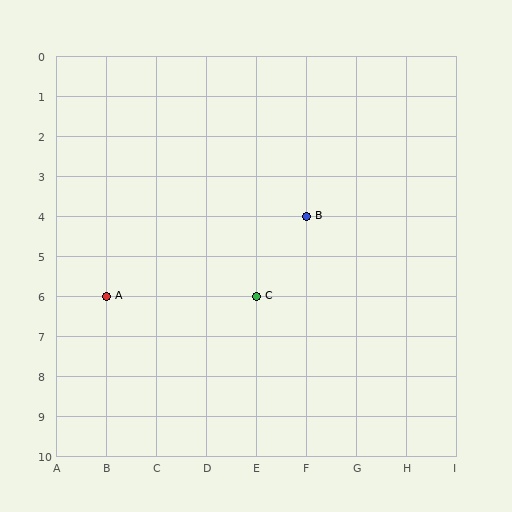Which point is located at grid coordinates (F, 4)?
Point B is at (F, 4).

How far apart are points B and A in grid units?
Points B and A are 4 columns and 2 rows apart (about 4.5 grid units diagonally).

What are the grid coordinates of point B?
Point B is at grid coordinates (F, 4).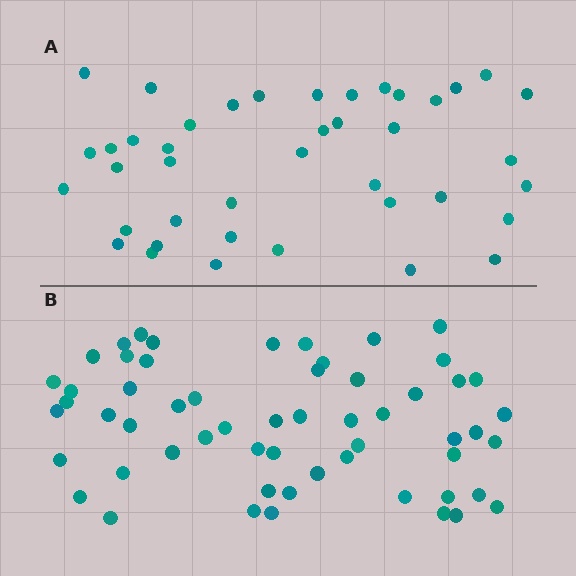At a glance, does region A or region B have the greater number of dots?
Region B (the bottom region) has more dots.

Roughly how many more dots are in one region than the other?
Region B has approximately 15 more dots than region A.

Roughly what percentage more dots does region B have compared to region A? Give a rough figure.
About 40% more.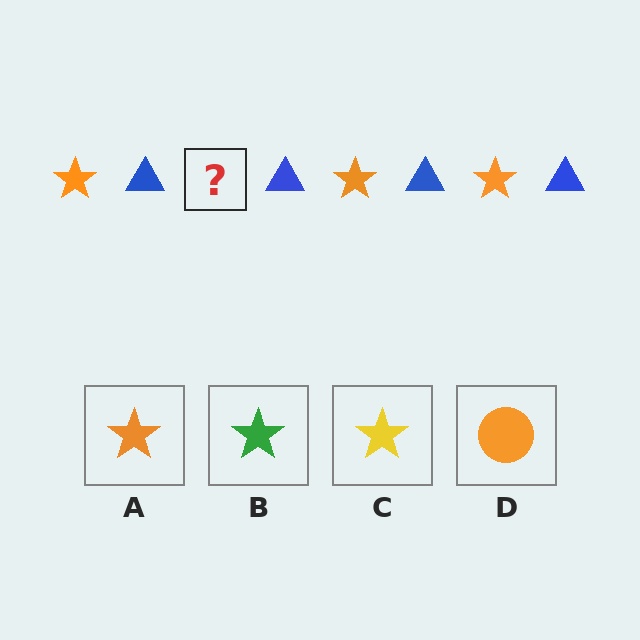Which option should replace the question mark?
Option A.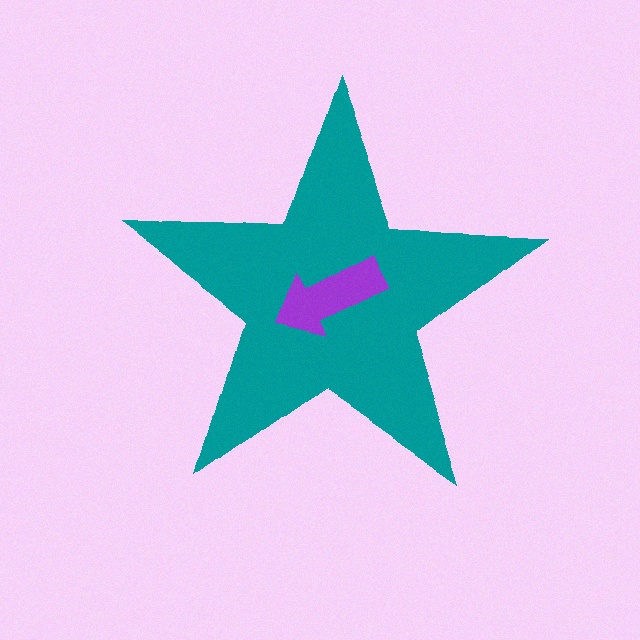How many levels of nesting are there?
2.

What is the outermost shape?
The teal star.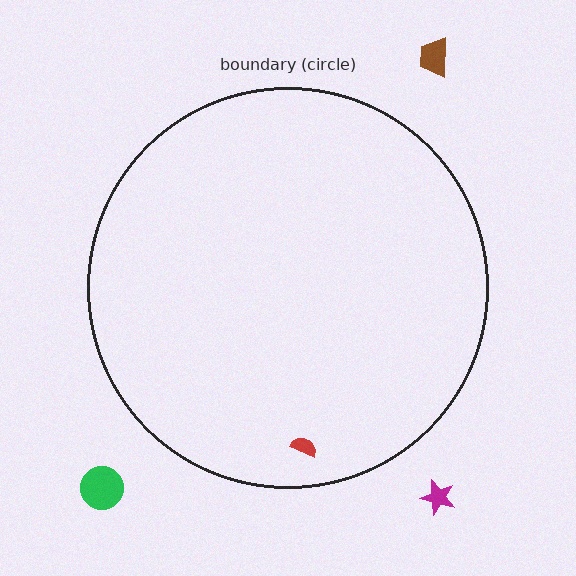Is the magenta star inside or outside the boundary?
Outside.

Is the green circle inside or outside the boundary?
Outside.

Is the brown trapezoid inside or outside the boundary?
Outside.